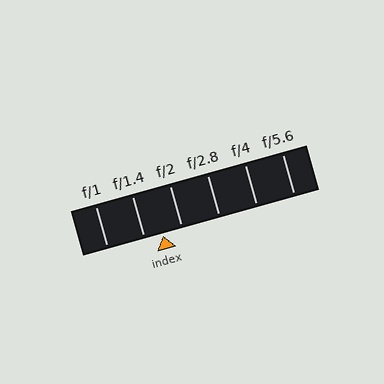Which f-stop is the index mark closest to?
The index mark is closest to f/1.4.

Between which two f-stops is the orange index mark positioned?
The index mark is between f/1.4 and f/2.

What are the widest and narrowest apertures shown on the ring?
The widest aperture shown is f/1 and the narrowest is f/5.6.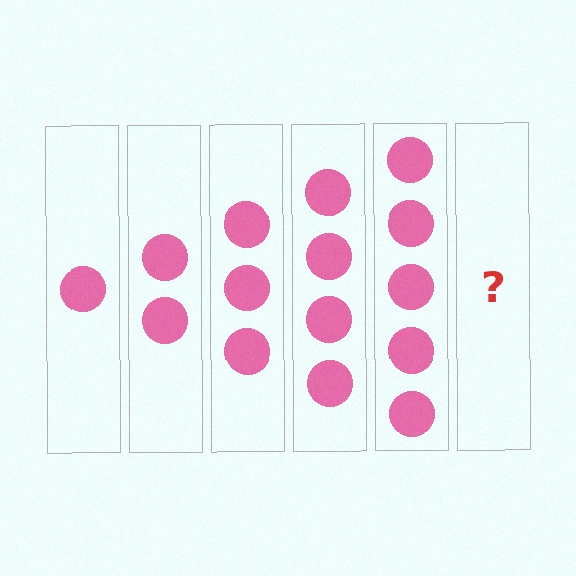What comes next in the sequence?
The next element should be 6 circles.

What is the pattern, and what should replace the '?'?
The pattern is that each step adds one more circle. The '?' should be 6 circles.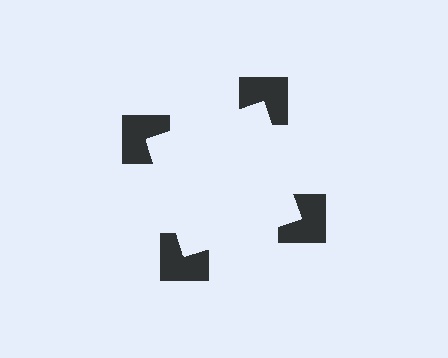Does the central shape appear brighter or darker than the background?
It typically appears slightly brighter than the background, even though no actual brightness change is drawn.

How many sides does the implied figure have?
4 sides.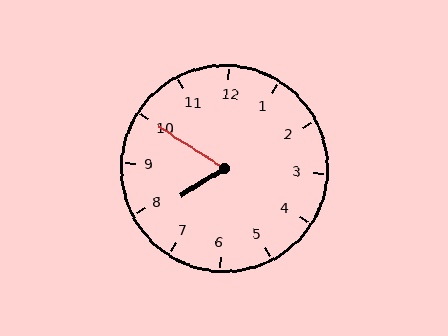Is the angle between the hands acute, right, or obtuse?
It is acute.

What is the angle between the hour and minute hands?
Approximately 65 degrees.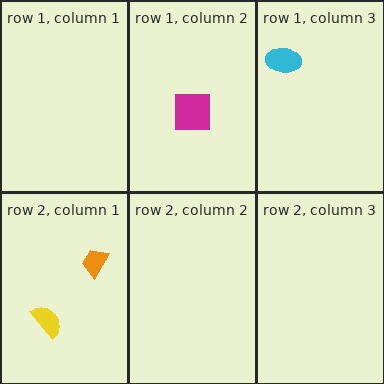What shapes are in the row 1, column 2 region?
The magenta square.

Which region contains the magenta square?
The row 1, column 2 region.